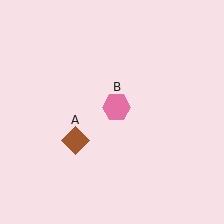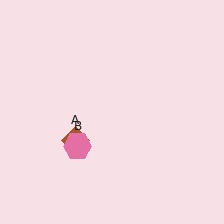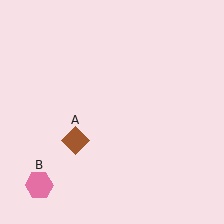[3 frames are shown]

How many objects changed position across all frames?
1 object changed position: pink hexagon (object B).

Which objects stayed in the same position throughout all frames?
Brown diamond (object A) remained stationary.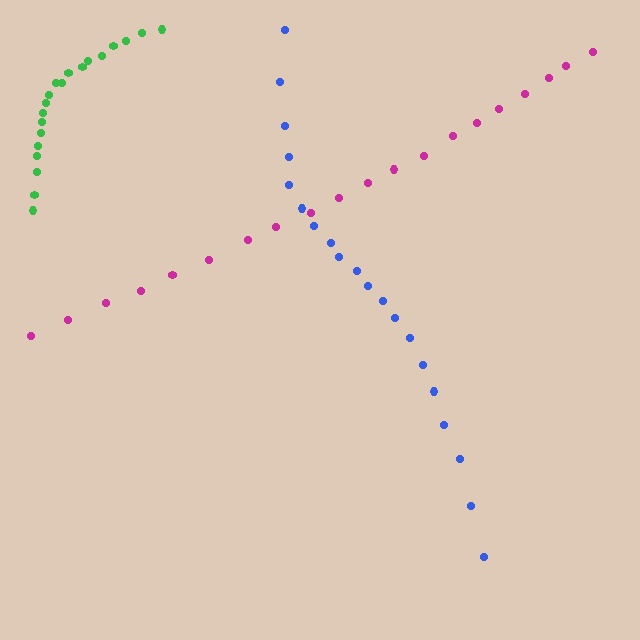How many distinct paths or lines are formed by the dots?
There are 3 distinct paths.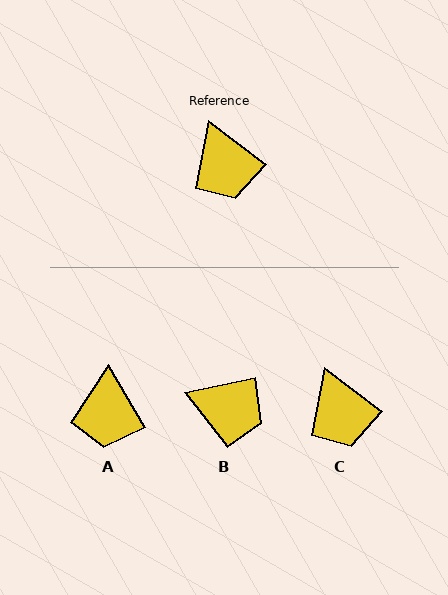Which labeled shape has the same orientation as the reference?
C.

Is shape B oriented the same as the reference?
No, it is off by about 49 degrees.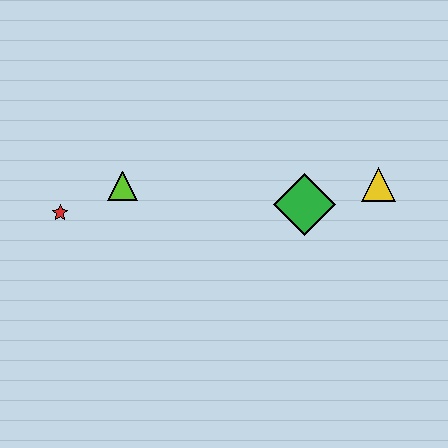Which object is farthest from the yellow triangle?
The red star is farthest from the yellow triangle.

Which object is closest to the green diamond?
The yellow triangle is closest to the green diamond.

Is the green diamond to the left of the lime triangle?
No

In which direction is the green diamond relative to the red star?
The green diamond is to the right of the red star.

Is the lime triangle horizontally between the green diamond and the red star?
Yes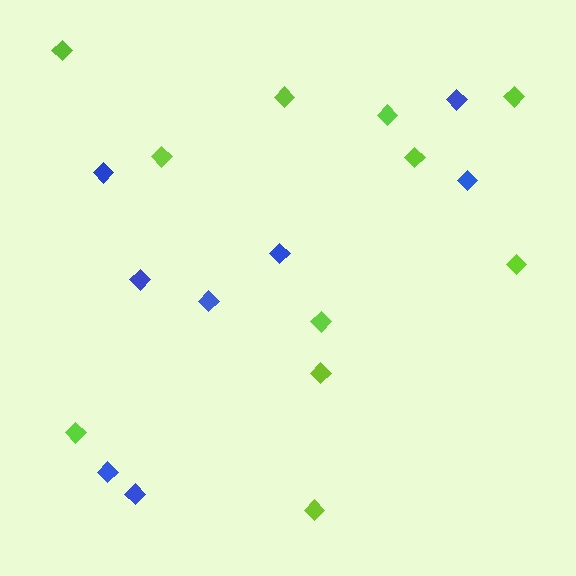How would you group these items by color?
There are 2 groups: one group of blue diamonds (8) and one group of lime diamonds (11).